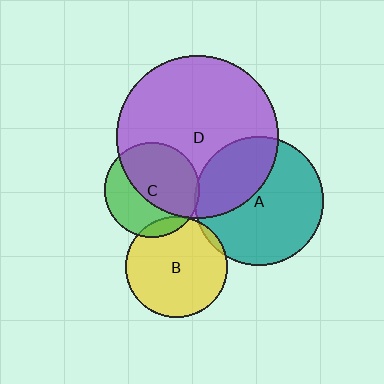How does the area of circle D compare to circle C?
Approximately 2.9 times.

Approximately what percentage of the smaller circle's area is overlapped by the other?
Approximately 5%.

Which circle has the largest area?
Circle D (purple).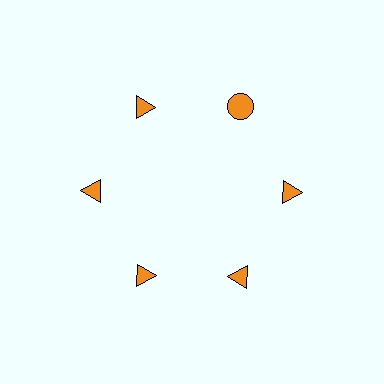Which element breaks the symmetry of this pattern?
The orange circle at roughly the 1 o'clock position breaks the symmetry. All other shapes are orange triangles.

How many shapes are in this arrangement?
There are 6 shapes arranged in a ring pattern.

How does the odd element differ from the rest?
It has a different shape: circle instead of triangle.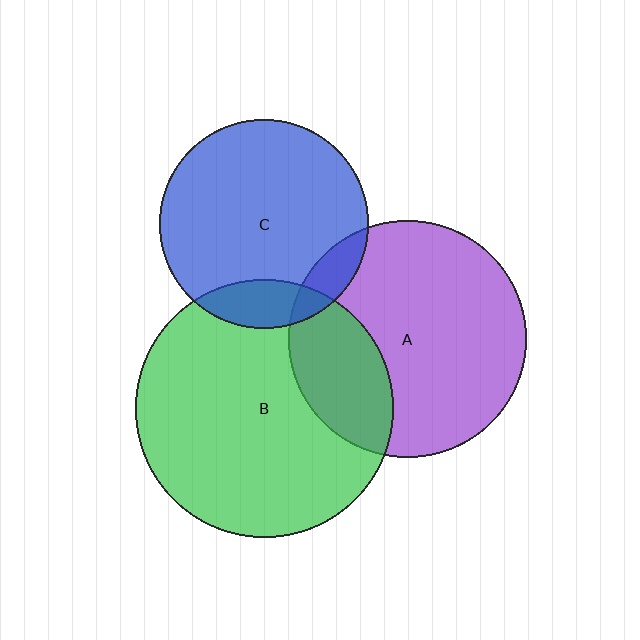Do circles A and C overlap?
Yes.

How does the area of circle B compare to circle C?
Approximately 1.5 times.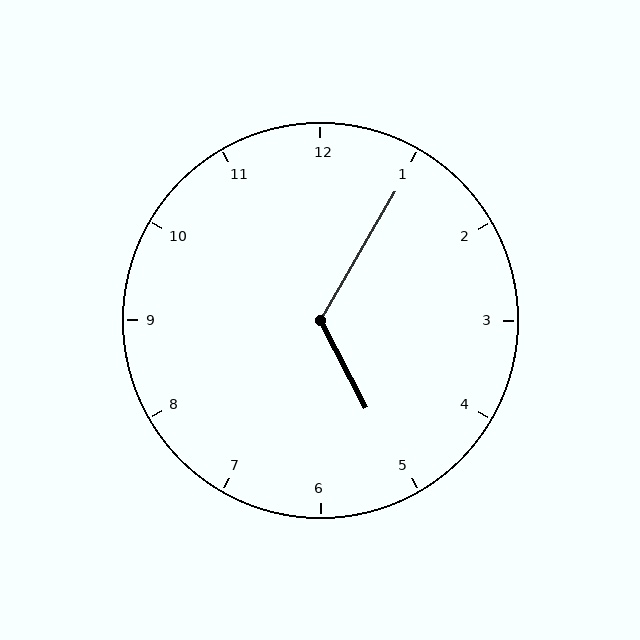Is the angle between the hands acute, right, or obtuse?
It is obtuse.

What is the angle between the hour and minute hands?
Approximately 122 degrees.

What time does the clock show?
5:05.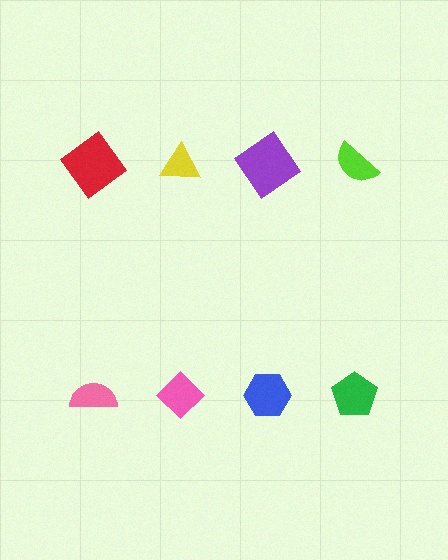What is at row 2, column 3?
A blue hexagon.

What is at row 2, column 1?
A pink semicircle.